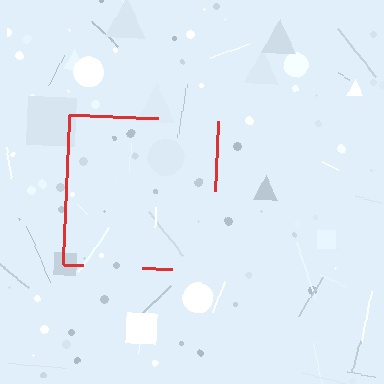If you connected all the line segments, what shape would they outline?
They would outline a square.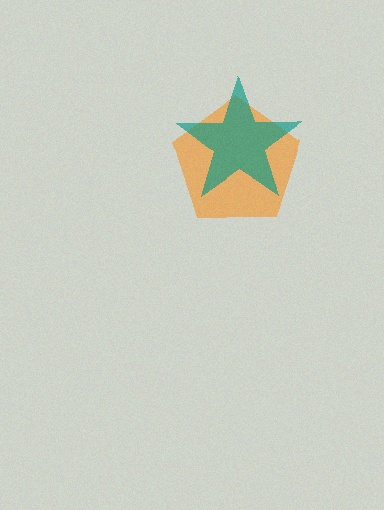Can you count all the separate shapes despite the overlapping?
Yes, there are 2 separate shapes.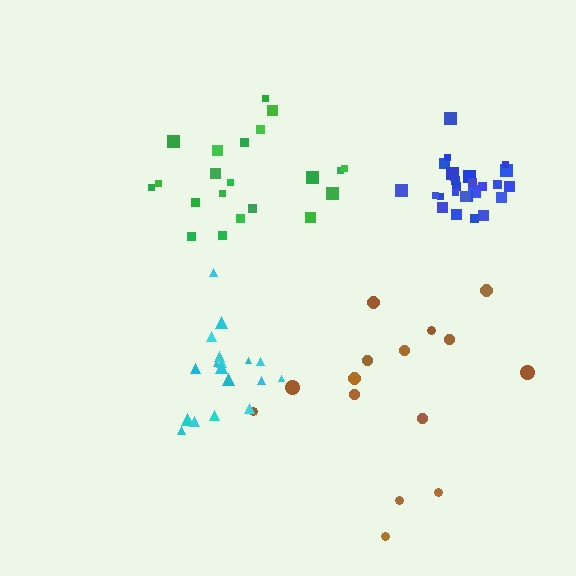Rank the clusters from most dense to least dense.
blue, cyan, green, brown.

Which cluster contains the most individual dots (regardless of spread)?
Blue (26).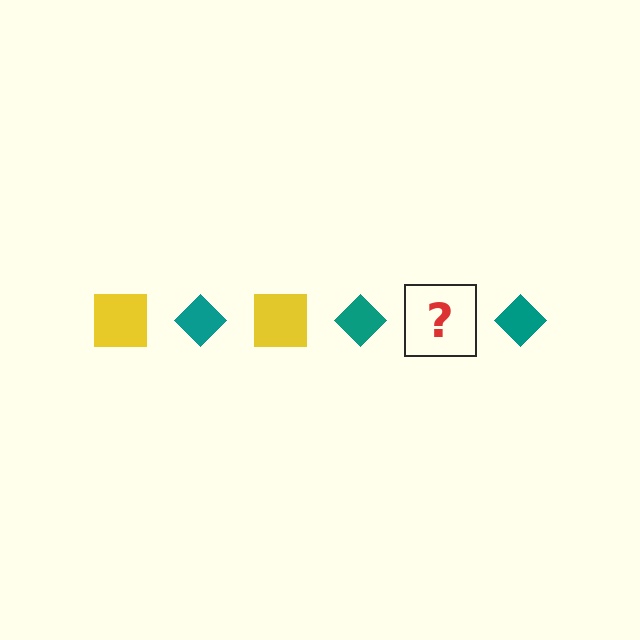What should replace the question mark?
The question mark should be replaced with a yellow square.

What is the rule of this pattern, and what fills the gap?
The rule is that the pattern alternates between yellow square and teal diamond. The gap should be filled with a yellow square.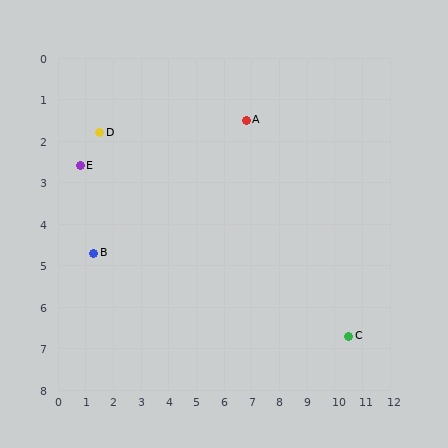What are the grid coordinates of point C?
Point C is at approximately (10.5, 6.7).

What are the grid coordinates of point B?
Point B is at approximately (1.3, 4.7).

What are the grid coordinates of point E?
Point E is at approximately (0.8, 2.6).